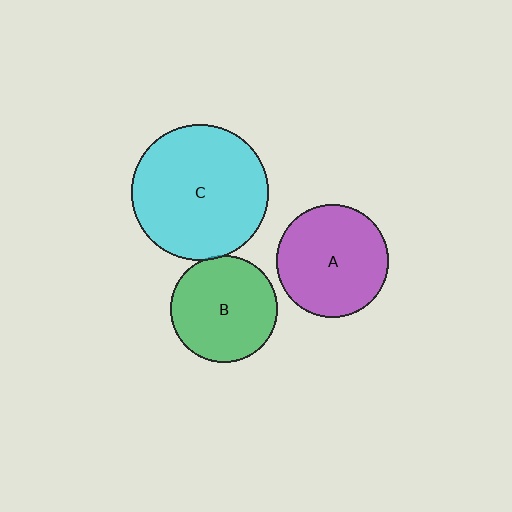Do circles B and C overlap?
Yes.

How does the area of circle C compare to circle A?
Approximately 1.5 times.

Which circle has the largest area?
Circle C (cyan).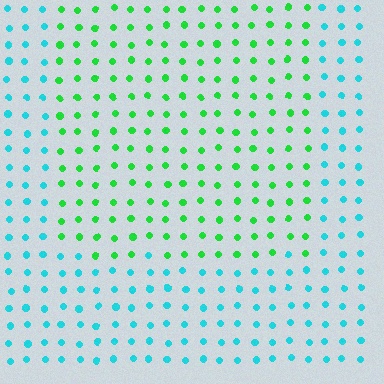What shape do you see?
I see a rectangle.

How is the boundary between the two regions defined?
The boundary is defined purely by a slight shift in hue (about 55 degrees). Spacing, size, and orientation are identical on both sides.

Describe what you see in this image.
The image is filled with small cyan elements in a uniform arrangement. A rectangle-shaped region is visible where the elements are tinted to a slightly different hue, forming a subtle color boundary.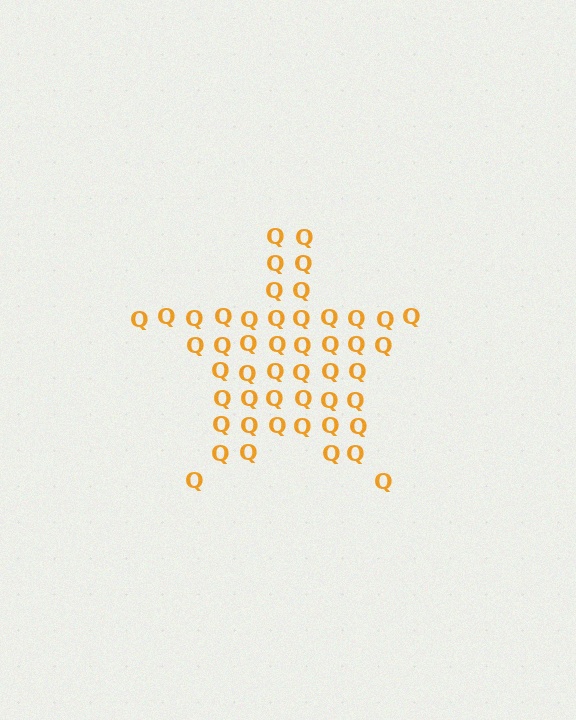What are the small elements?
The small elements are letter Q's.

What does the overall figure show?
The overall figure shows a star.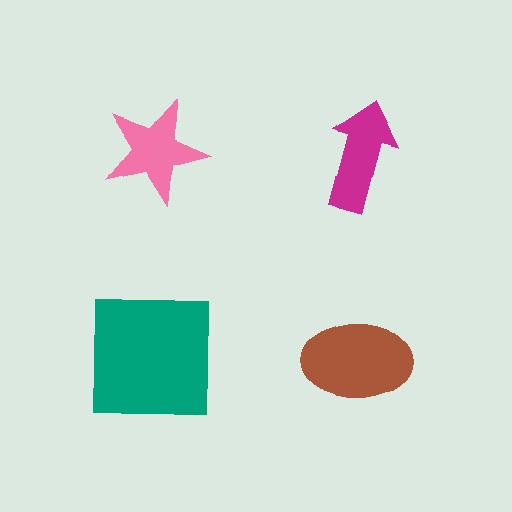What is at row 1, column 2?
A magenta arrow.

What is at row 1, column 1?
A pink star.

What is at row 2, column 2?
A brown ellipse.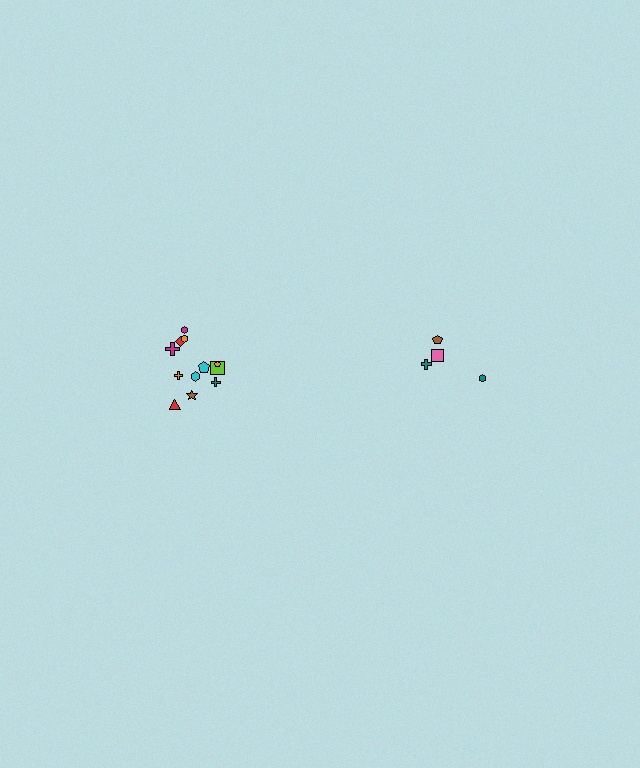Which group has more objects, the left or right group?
The left group.